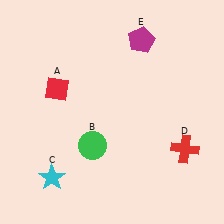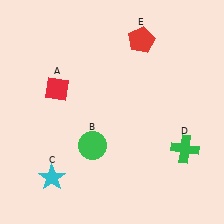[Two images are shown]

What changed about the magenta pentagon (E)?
In Image 1, E is magenta. In Image 2, it changed to red.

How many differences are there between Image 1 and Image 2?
There are 2 differences between the two images.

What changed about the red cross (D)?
In Image 1, D is red. In Image 2, it changed to green.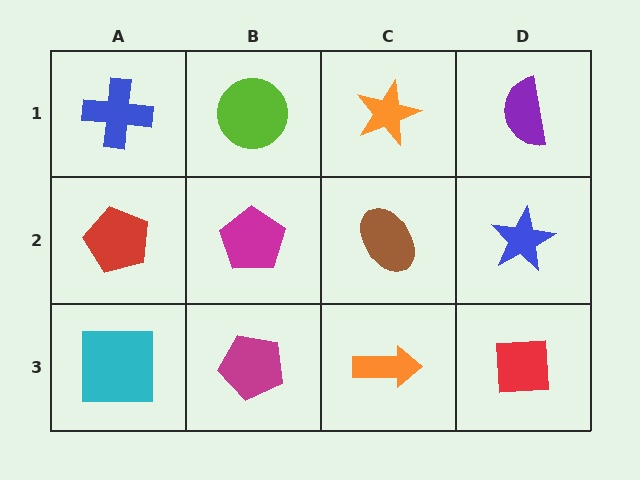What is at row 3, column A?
A cyan square.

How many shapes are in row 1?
4 shapes.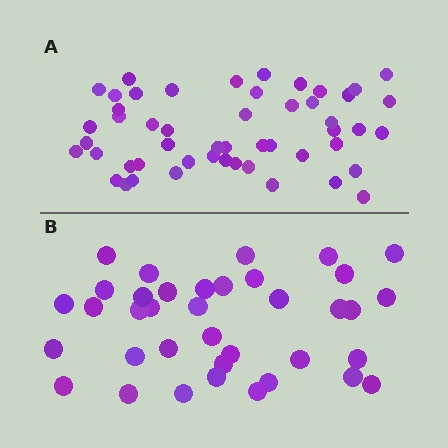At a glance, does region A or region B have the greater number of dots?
Region A (the top region) has more dots.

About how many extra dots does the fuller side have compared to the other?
Region A has approximately 15 more dots than region B.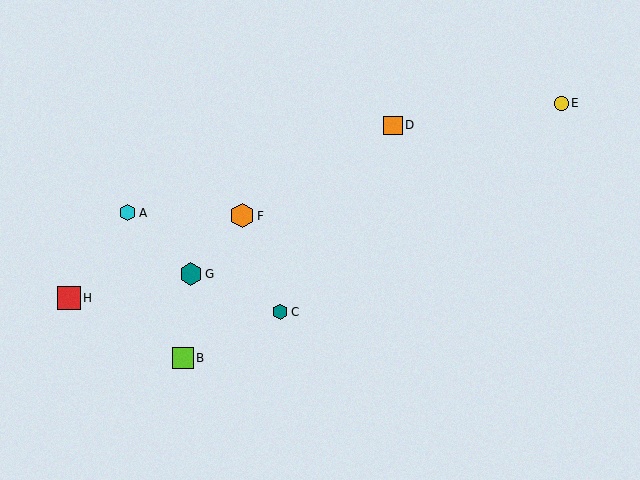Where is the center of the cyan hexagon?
The center of the cyan hexagon is at (128, 213).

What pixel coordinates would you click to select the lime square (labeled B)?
Click at (183, 358) to select the lime square B.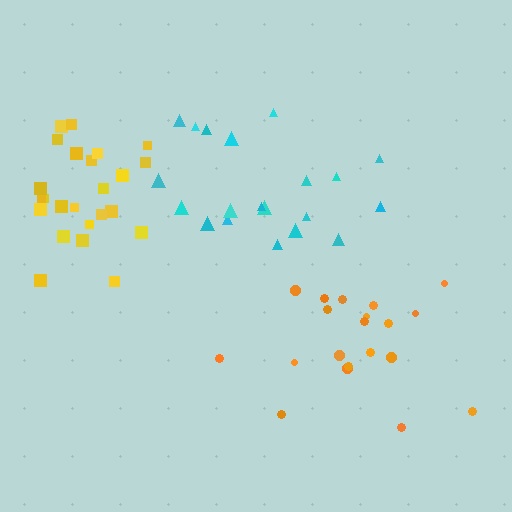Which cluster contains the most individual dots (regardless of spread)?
Yellow (24).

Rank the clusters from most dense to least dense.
yellow, cyan, orange.